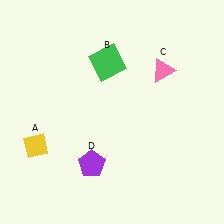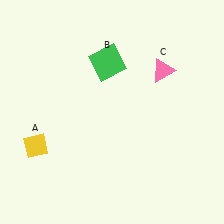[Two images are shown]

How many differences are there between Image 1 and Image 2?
There is 1 difference between the two images.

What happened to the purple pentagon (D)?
The purple pentagon (D) was removed in Image 2. It was in the bottom-left area of Image 1.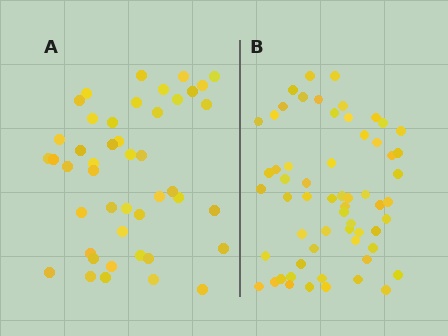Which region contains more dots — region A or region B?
Region B (the right region) has more dots.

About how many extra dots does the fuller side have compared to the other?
Region B has approximately 15 more dots than region A.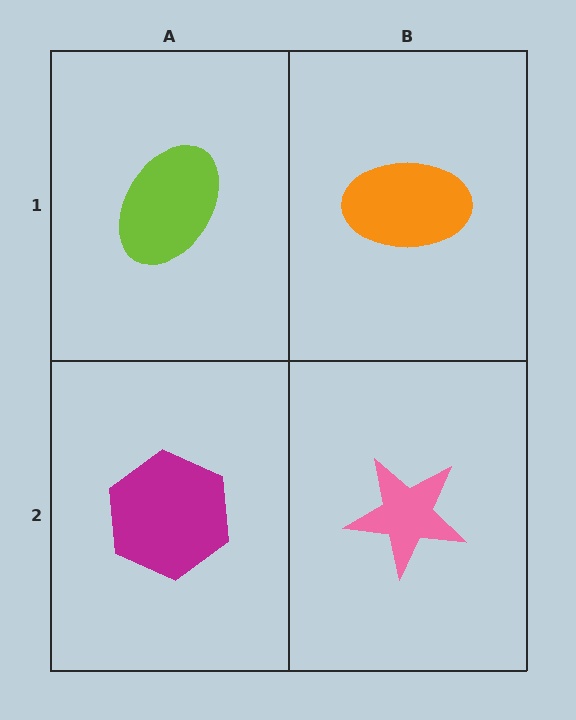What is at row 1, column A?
A lime ellipse.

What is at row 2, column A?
A magenta hexagon.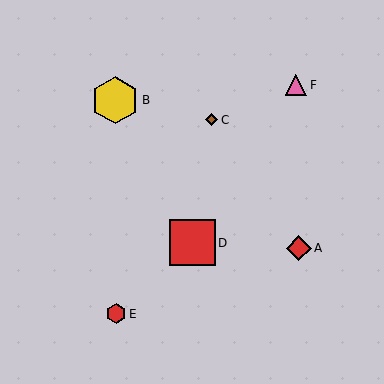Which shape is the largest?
The yellow hexagon (labeled B) is the largest.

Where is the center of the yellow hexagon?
The center of the yellow hexagon is at (115, 100).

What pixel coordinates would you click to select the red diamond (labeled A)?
Click at (299, 248) to select the red diamond A.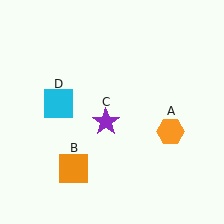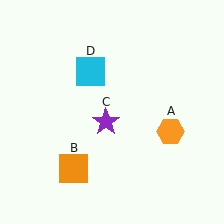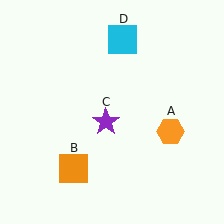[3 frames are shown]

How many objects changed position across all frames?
1 object changed position: cyan square (object D).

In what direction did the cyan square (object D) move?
The cyan square (object D) moved up and to the right.